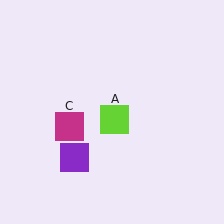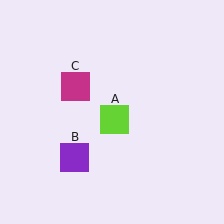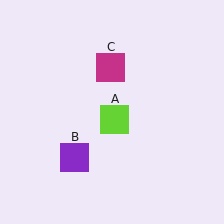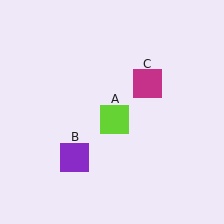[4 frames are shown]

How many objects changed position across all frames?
1 object changed position: magenta square (object C).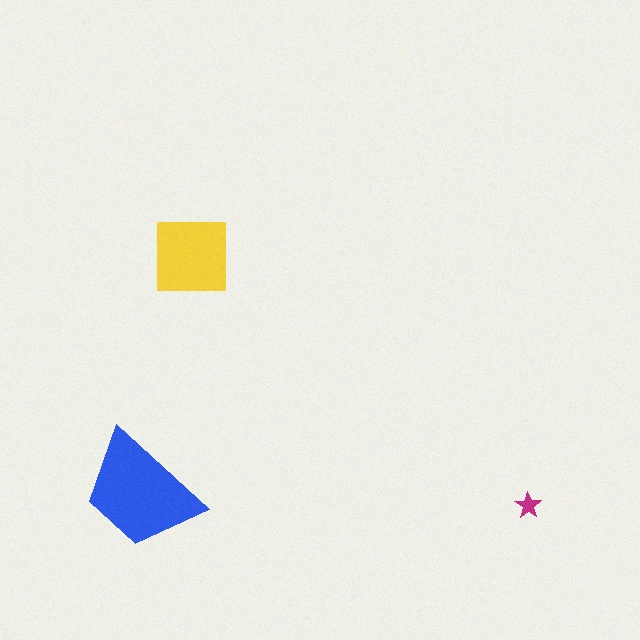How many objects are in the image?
There are 3 objects in the image.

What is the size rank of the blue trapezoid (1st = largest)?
1st.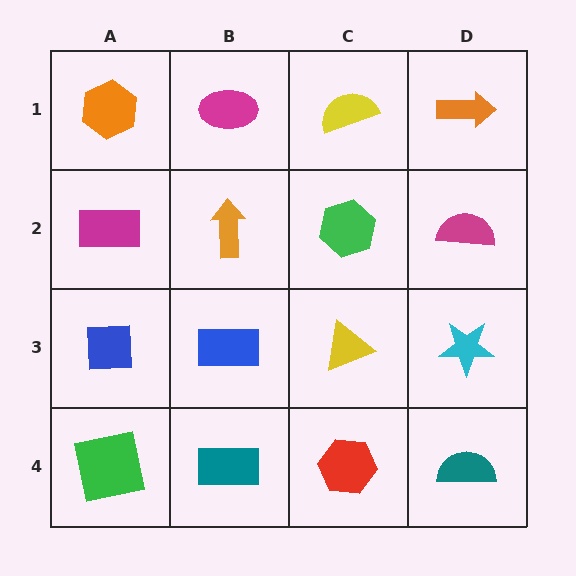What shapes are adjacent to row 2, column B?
A magenta ellipse (row 1, column B), a blue rectangle (row 3, column B), a magenta rectangle (row 2, column A), a green hexagon (row 2, column C).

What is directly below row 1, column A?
A magenta rectangle.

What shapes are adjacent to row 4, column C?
A yellow triangle (row 3, column C), a teal rectangle (row 4, column B), a teal semicircle (row 4, column D).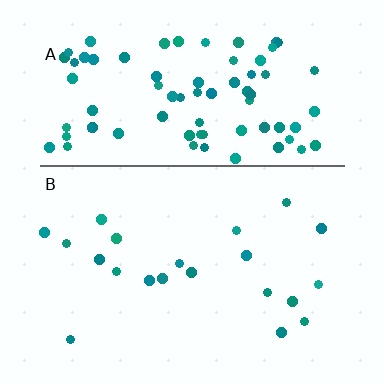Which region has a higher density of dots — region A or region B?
A (the top).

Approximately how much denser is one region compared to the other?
Approximately 4.0× — region A over region B.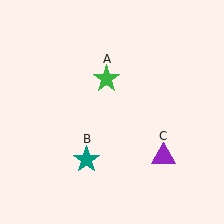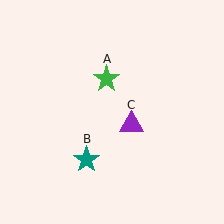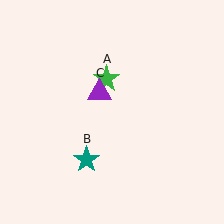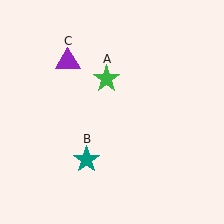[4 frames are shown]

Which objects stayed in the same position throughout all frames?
Green star (object A) and teal star (object B) remained stationary.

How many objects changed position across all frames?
1 object changed position: purple triangle (object C).